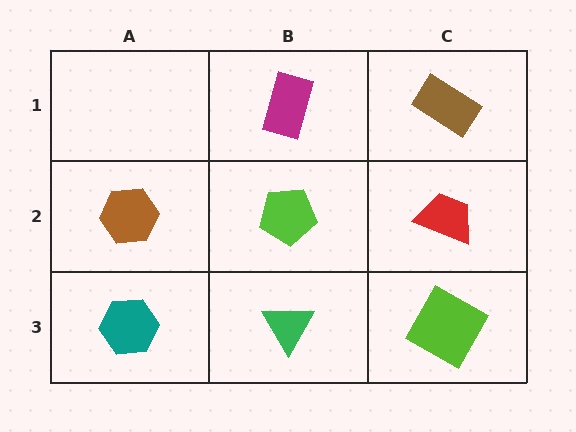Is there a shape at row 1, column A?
No, that cell is empty.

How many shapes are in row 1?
2 shapes.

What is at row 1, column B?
A magenta rectangle.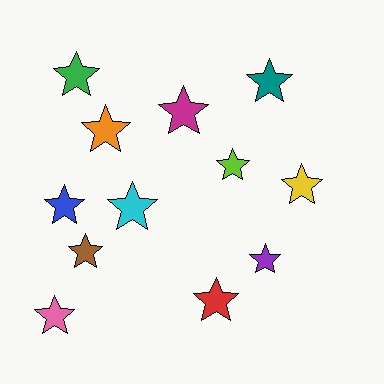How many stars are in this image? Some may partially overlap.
There are 12 stars.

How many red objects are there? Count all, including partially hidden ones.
There is 1 red object.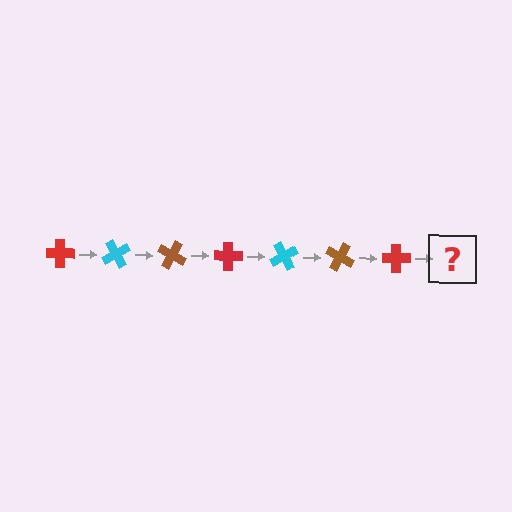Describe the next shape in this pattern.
It should be a cyan cross, rotated 420 degrees from the start.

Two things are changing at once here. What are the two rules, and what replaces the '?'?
The two rules are that it rotates 60 degrees each step and the color cycles through red, cyan, and brown. The '?' should be a cyan cross, rotated 420 degrees from the start.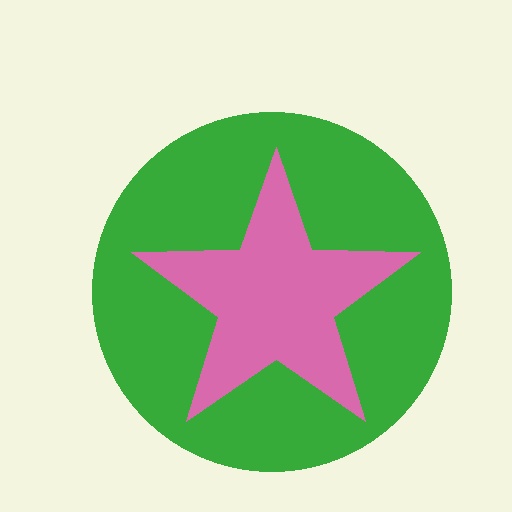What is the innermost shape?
The pink star.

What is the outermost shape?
The green circle.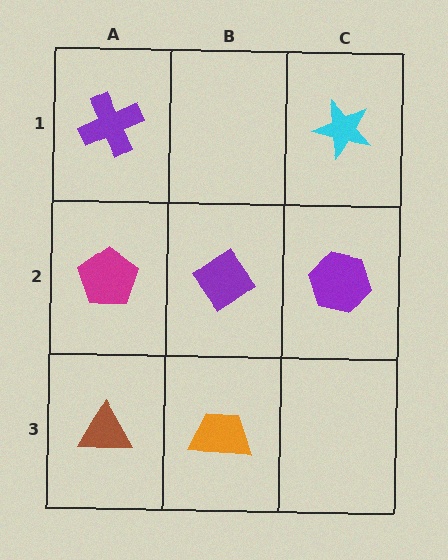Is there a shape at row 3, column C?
No, that cell is empty.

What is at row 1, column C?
A cyan star.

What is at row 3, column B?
An orange trapezoid.